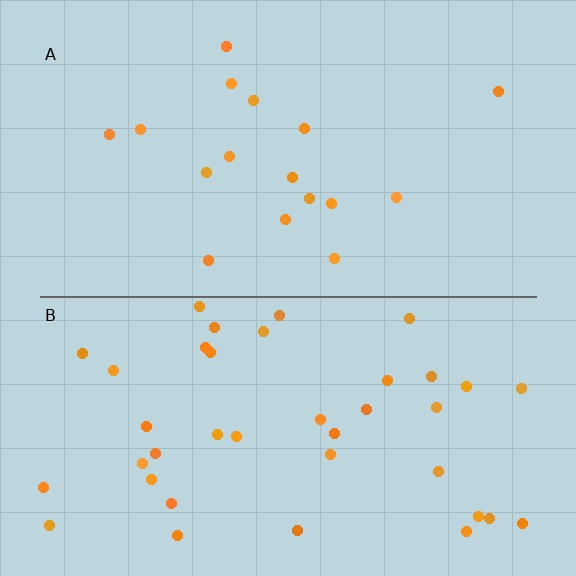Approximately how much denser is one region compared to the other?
Approximately 2.3× — region B over region A.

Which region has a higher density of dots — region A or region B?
B (the bottom).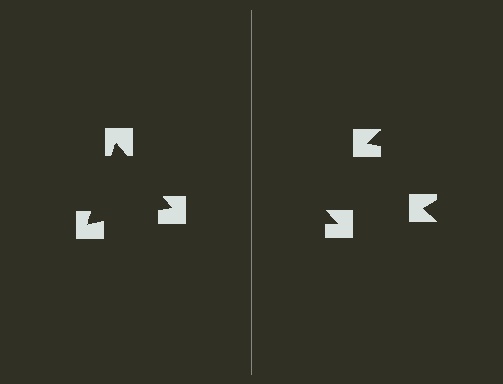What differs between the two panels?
The notched squares are positioned identically on both sides; only the wedge orientations differ. On the left they align to a triangle; on the right they are misaligned.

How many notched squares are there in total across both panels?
6 — 3 on each side.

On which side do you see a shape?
An illusory triangle appears on the left side. On the right side the wedge cuts are rotated, so no coherent shape forms.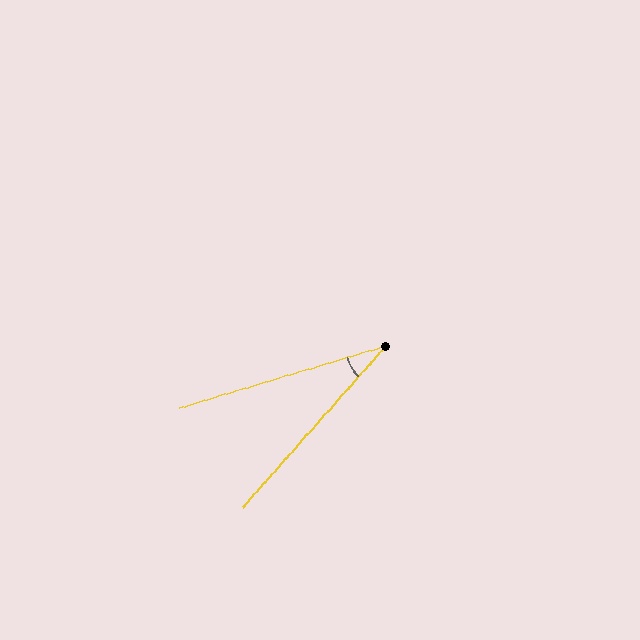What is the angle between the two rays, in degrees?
Approximately 32 degrees.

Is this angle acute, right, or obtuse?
It is acute.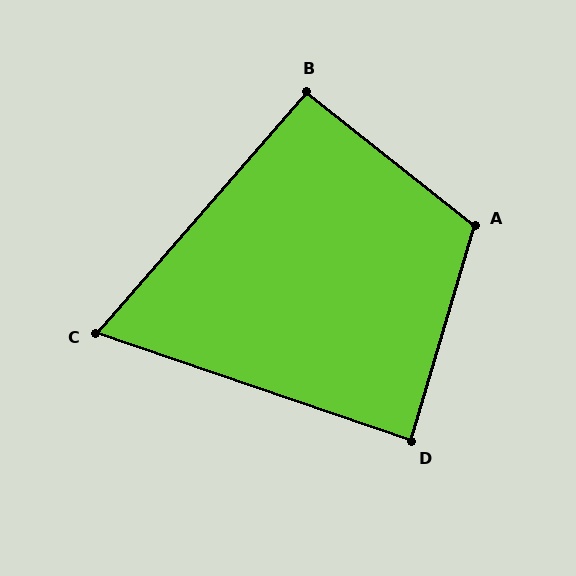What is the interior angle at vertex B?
Approximately 93 degrees (approximately right).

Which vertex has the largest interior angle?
A, at approximately 112 degrees.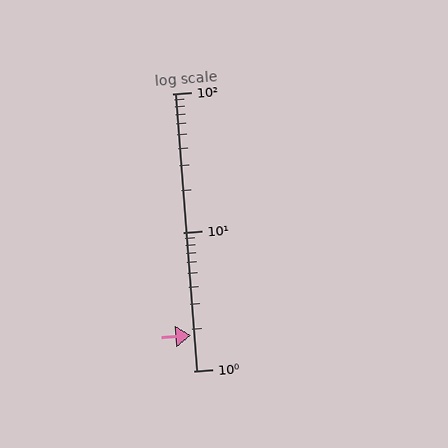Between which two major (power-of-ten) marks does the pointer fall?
The pointer is between 1 and 10.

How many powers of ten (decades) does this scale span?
The scale spans 2 decades, from 1 to 100.